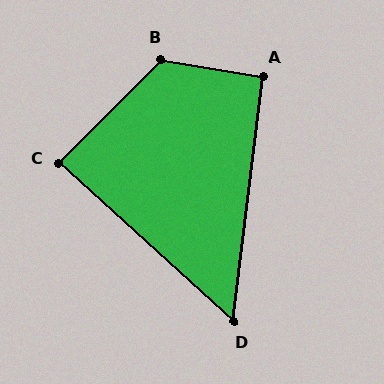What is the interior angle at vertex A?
Approximately 92 degrees (approximately right).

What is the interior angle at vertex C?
Approximately 88 degrees (approximately right).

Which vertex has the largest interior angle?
B, at approximately 125 degrees.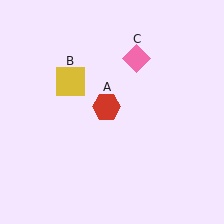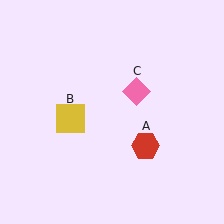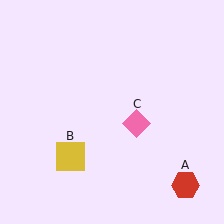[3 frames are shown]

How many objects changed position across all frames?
3 objects changed position: red hexagon (object A), yellow square (object B), pink diamond (object C).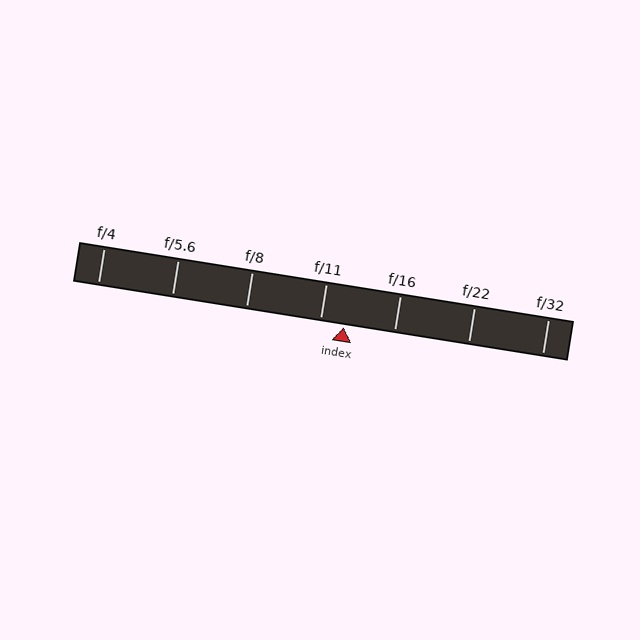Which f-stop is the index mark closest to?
The index mark is closest to f/11.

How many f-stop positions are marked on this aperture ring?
There are 7 f-stop positions marked.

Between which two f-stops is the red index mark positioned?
The index mark is between f/11 and f/16.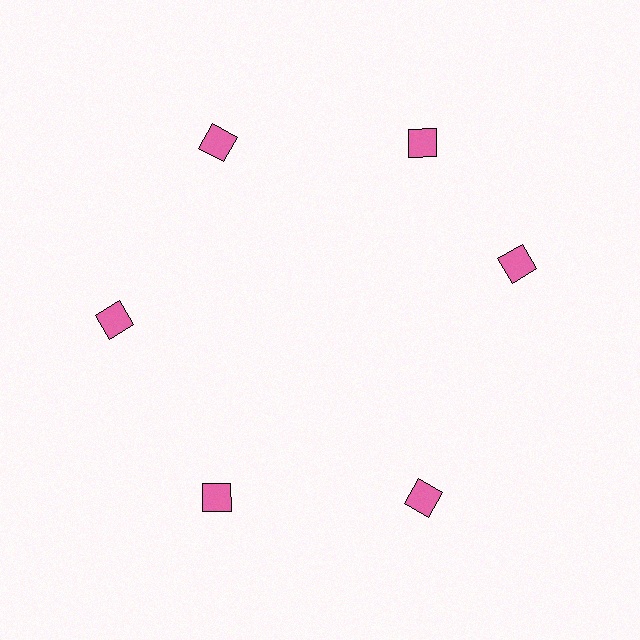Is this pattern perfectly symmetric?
No. The 6 pink squares are arranged in a ring, but one element near the 3 o'clock position is rotated out of alignment along the ring, breaking the 6-fold rotational symmetry.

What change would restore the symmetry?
The symmetry would be restored by rotating it back into even spacing with its neighbors so that all 6 squares sit at equal angles and equal distance from the center.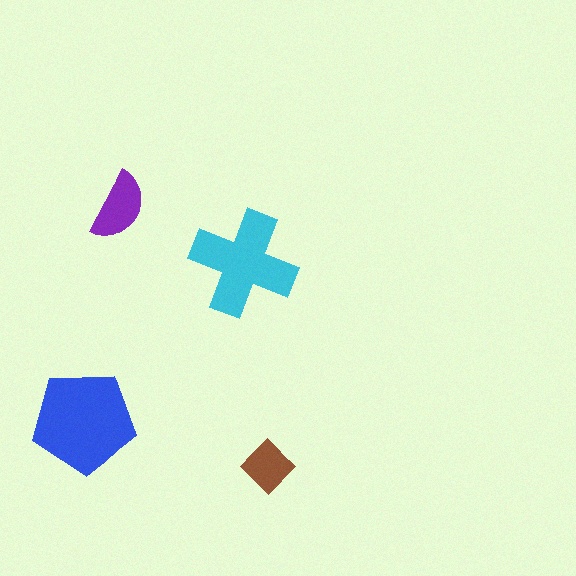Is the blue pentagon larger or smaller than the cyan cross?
Larger.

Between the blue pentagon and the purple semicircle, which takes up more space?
The blue pentagon.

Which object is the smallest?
The brown diamond.